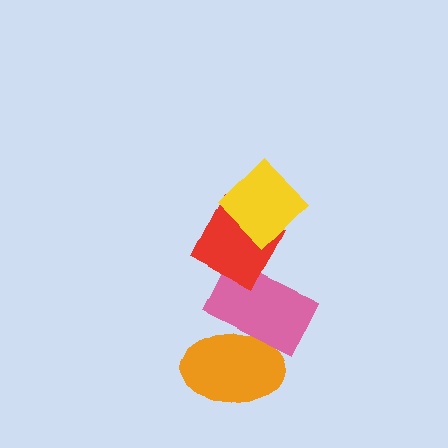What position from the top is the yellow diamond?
The yellow diamond is 1st from the top.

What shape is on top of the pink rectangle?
The red diamond is on top of the pink rectangle.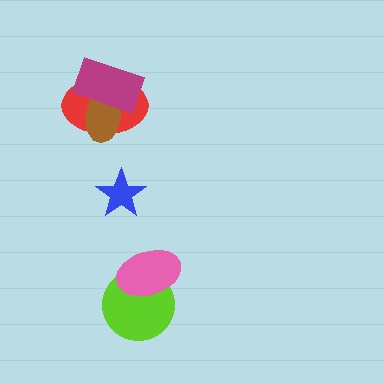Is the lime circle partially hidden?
Yes, it is partially covered by another shape.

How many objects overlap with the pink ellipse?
1 object overlaps with the pink ellipse.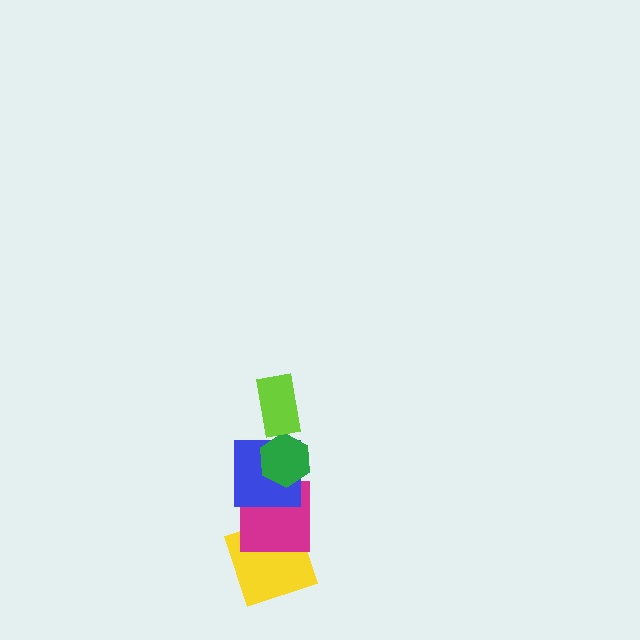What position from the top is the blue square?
The blue square is 3rd from the top.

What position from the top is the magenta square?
The magenta square is 4th from the top.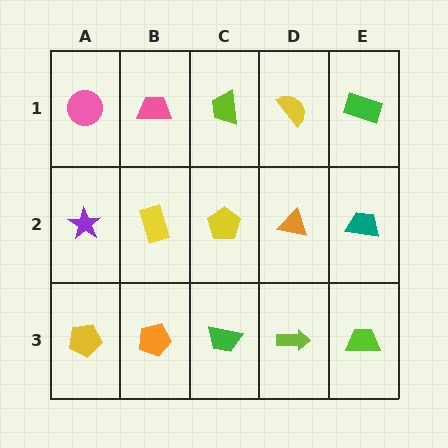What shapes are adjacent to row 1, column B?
A yellow rectangle (row 2, column B), a pink circle (row 1, column A), a lime trapezoid (row 1, column C).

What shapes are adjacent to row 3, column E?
A teal trapezoid (row 2, column E), a lime arrow (row 3, column D).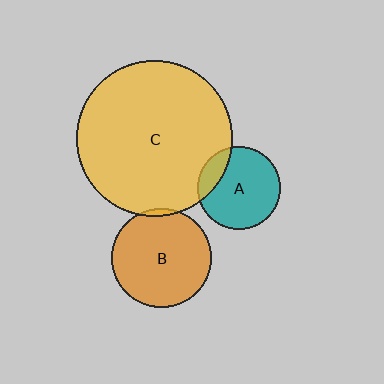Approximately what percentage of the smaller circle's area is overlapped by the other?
Approximately 20%.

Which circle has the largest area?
Circle C (yellow).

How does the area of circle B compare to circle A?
Approximately 1.4 times.